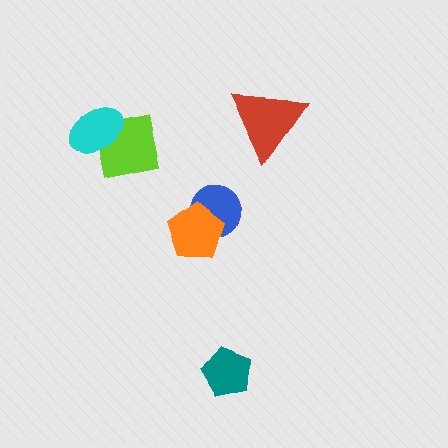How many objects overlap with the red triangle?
0 objects overlap with the red triangle.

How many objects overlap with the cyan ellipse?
1 object overlaps with the cyan ellipse.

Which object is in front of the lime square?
The cyan ellipse is in front of the lime square.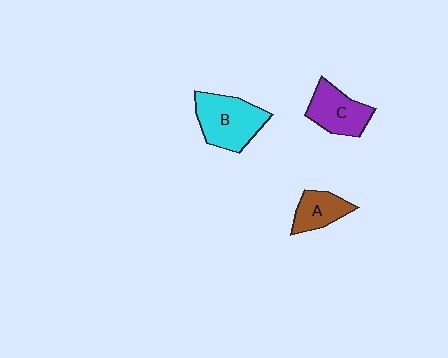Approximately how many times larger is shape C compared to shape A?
Approximately 1.3 times.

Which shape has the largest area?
Shape B (cyan).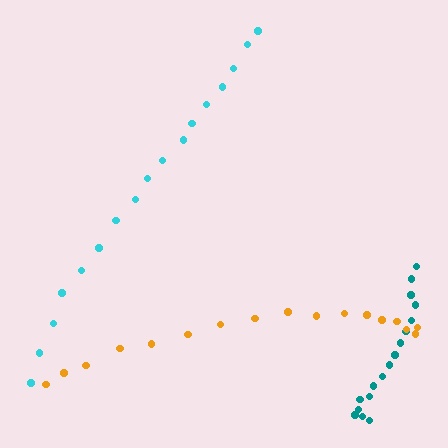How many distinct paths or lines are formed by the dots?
There are 3 distinct paths.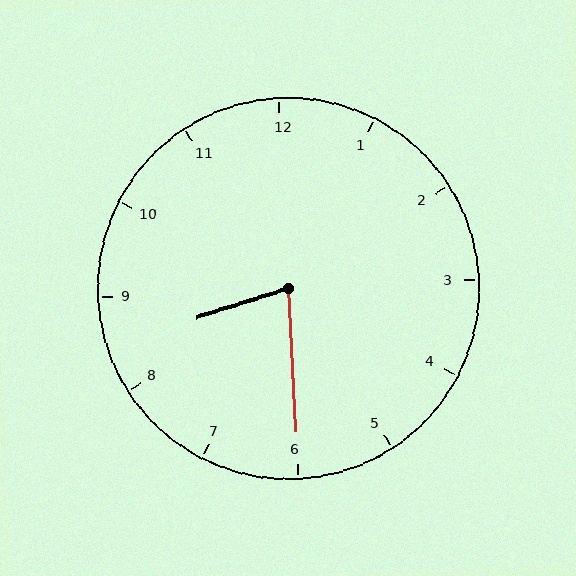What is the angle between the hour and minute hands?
Approximately 75 degrees.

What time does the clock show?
8:30.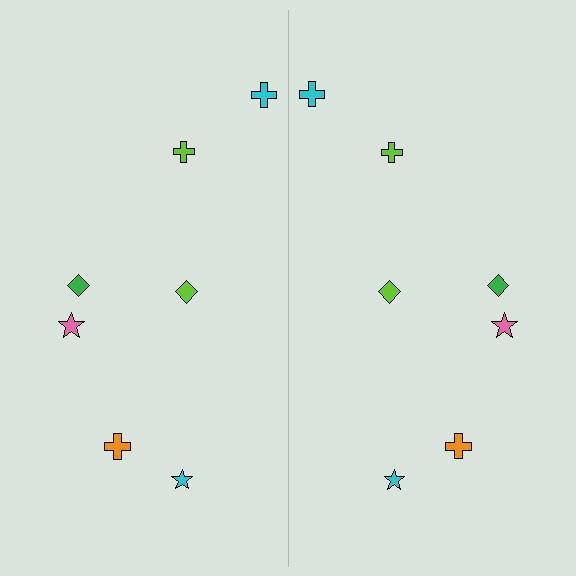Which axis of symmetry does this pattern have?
The pattern has a vertical axis of symmetry running through the center of the image.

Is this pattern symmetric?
Yes, this pattern has bilateral (reflection) symmetry.